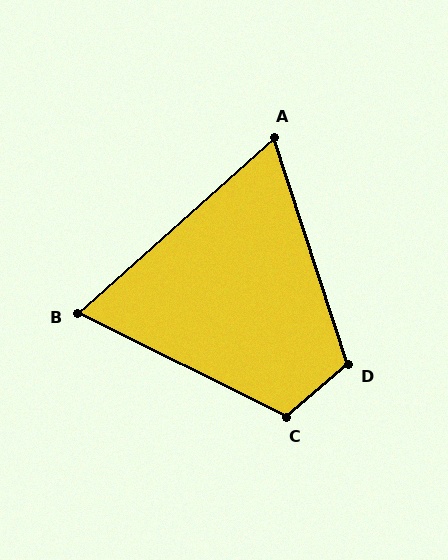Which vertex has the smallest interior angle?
A, at approximately 67 degrees.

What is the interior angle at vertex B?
Approximately 68 degrees (acute).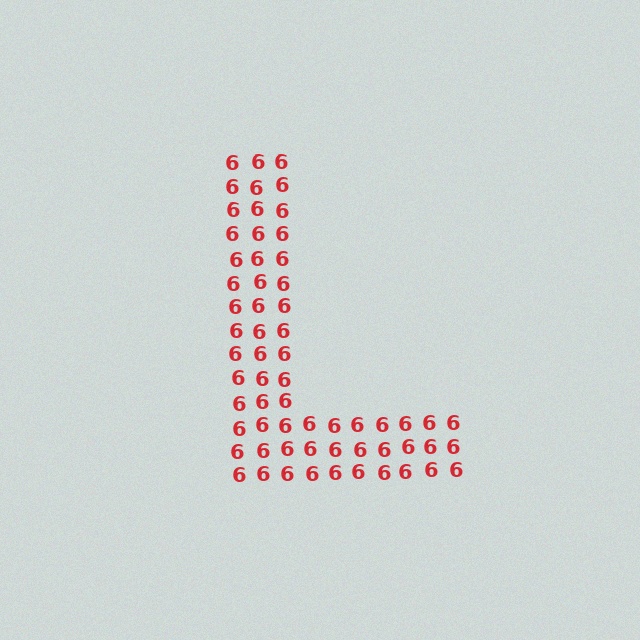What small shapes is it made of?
It is made of small digit 6's.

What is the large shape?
The large shape is the letter L.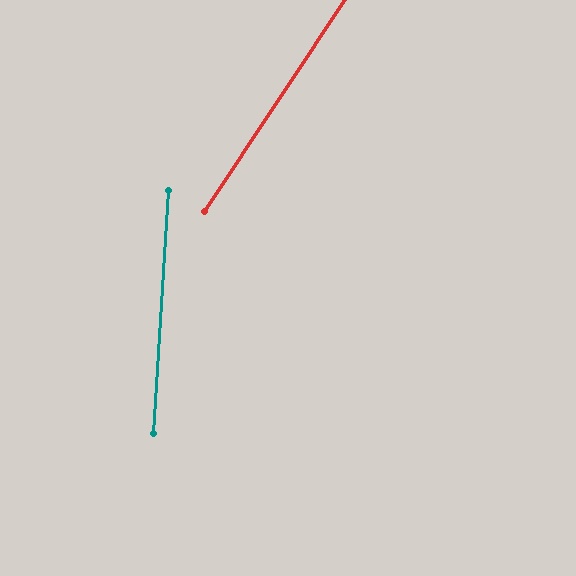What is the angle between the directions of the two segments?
Approximately 30 degrees.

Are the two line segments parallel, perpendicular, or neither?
Neither parallel nor perpendicular — they differ by about 30°.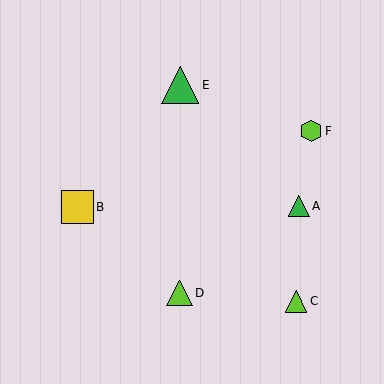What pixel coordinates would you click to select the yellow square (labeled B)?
Click at (77, 207) to select the yellow square B.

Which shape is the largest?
The green triangle (labeled E) is the largest.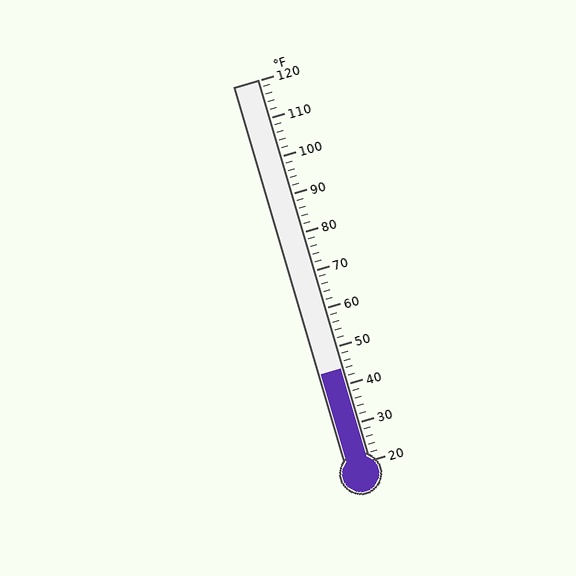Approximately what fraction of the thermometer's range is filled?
The thermometer is filled to approximately 25% of its range.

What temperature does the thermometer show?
The thermometer shows approximately 44°F.